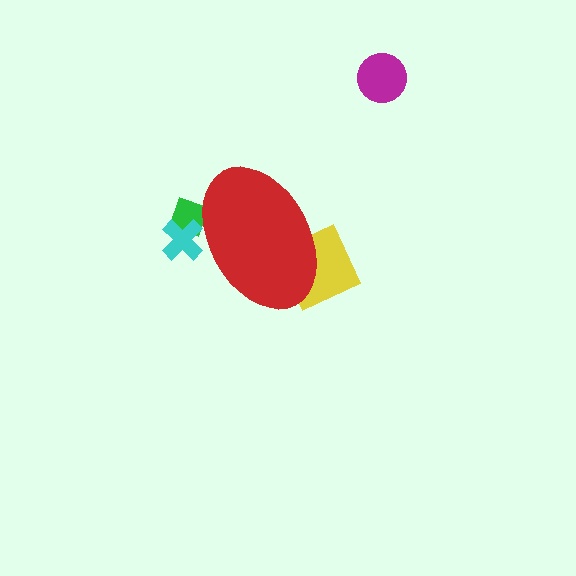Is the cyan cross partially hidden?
Yes, the cyan cross is partially hidden behind the red ellipse.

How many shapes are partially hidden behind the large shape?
3 shapes are partially hidden.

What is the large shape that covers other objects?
A red ellipse.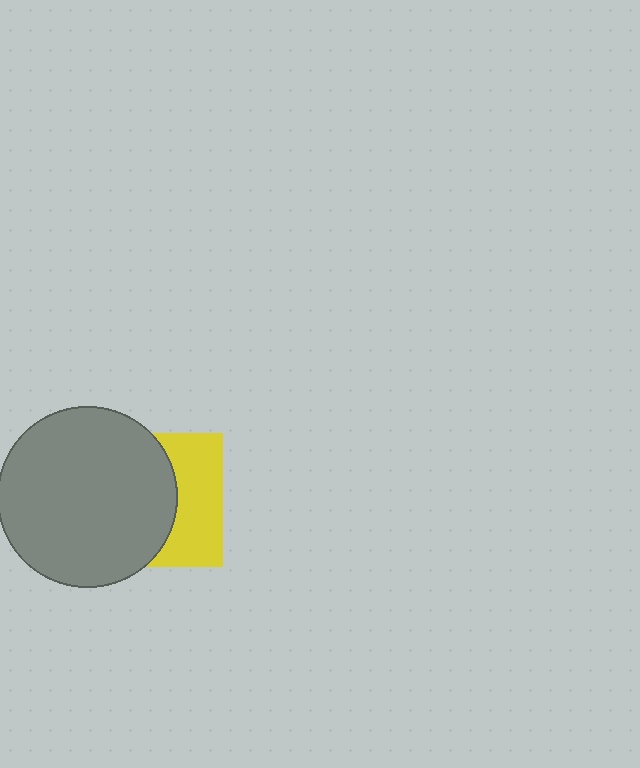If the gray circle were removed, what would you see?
You would see the complete yellow square.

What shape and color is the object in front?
The object in front is a gray circle.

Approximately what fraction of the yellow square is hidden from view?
Roughly 59% of the yellow square is hidden behind the gray circle.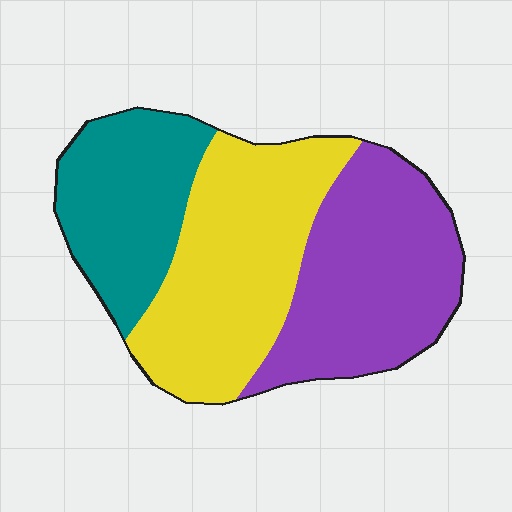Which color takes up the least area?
Teal, at roughly 25%.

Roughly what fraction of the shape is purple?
Purple covers about 35% of the shape.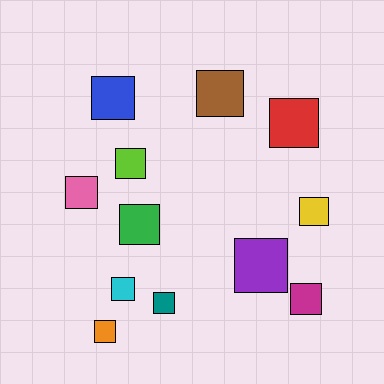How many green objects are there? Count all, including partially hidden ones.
There is 1 green object.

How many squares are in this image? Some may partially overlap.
There are 12 squares.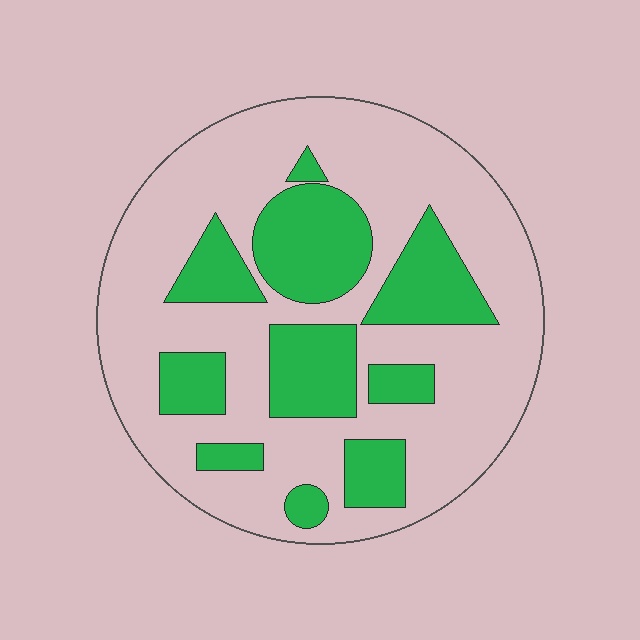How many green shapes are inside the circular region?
10.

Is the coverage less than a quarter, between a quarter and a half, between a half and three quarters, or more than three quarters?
Between a quarter and a half.